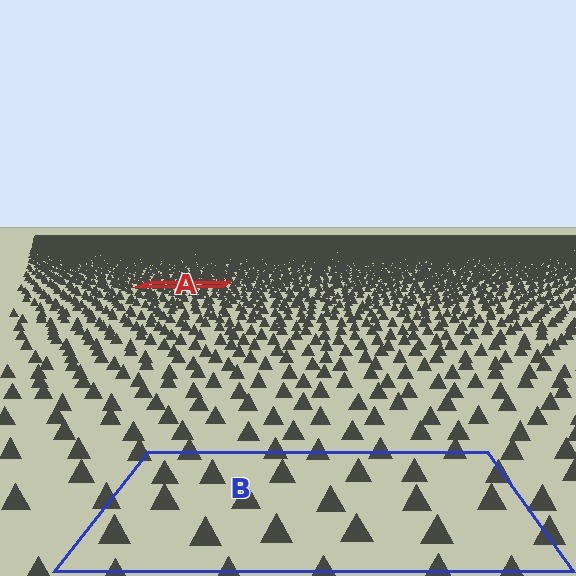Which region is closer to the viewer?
Region B is closer. The texture elements there are larger and more spread out.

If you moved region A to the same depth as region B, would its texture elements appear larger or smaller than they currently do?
They would appear larger. At a closer depth, the same texture elements are projected at a bigger on-screen size.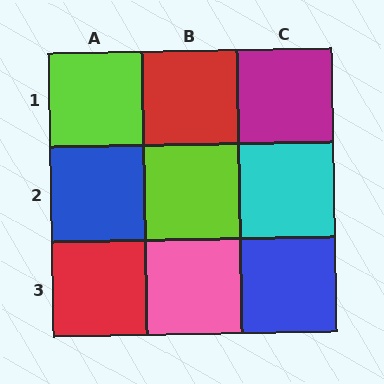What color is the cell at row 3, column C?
Blue.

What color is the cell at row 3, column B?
Pink.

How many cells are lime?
2 cells are lime.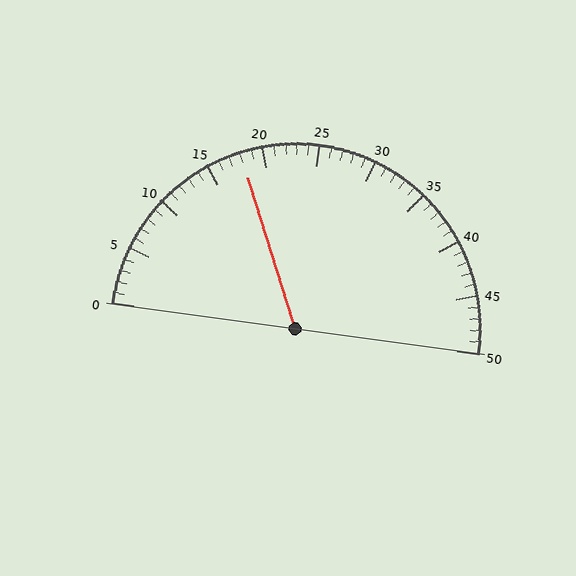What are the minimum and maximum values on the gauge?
The gauge ranges from 0 to 50.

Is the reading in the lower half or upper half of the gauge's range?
The reading is in the lower half of the range (0 to 50).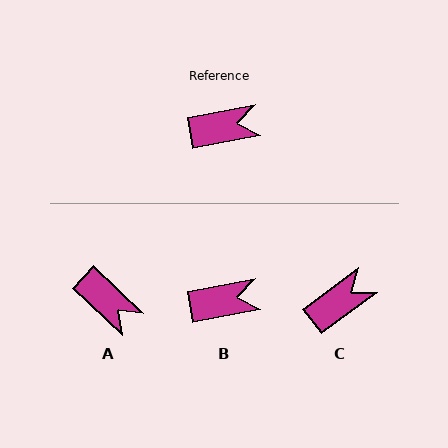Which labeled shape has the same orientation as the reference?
B.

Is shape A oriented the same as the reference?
No, it is off by about 54 degrees.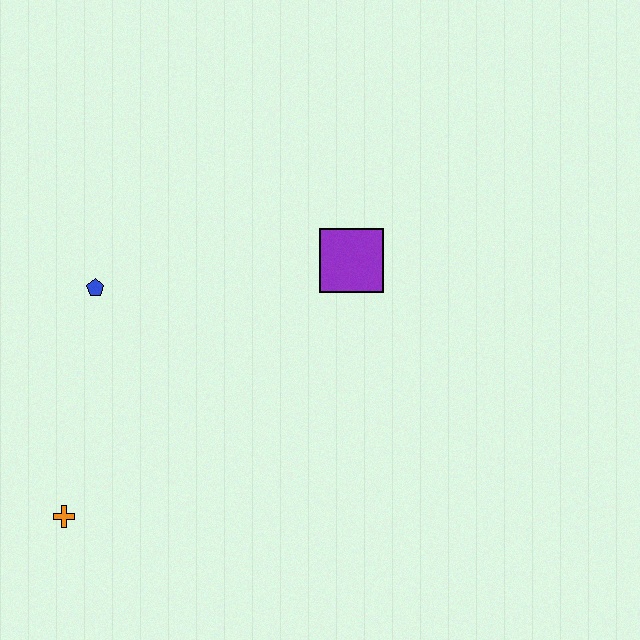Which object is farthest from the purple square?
The orange cross is farthest from the purple square.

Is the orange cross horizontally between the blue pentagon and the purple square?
No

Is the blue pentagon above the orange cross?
Yes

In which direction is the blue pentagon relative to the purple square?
The blue pentagon is to the left of the purple square.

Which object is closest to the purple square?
The blue pentagon is closest to the purple square.